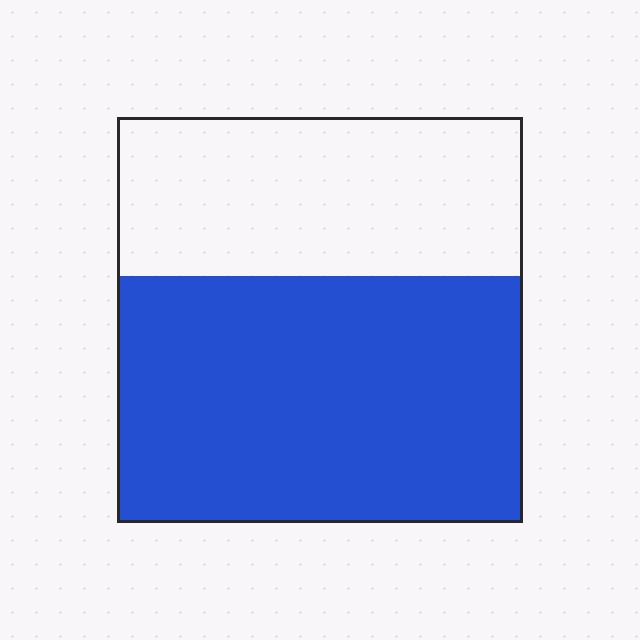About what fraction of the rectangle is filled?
About three fifths (3/5).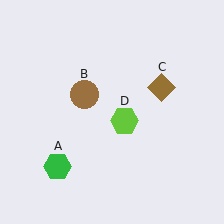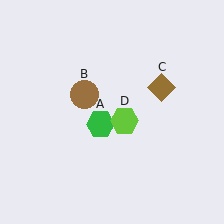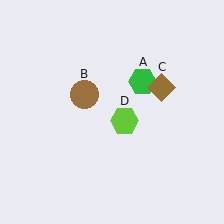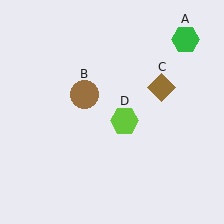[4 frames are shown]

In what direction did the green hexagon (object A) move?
The green hexagon (object A) moved up and to the right.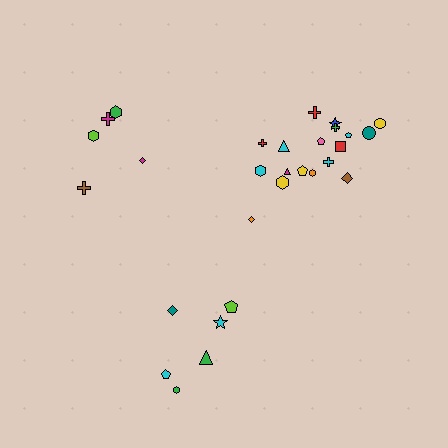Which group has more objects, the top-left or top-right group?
The top-right group.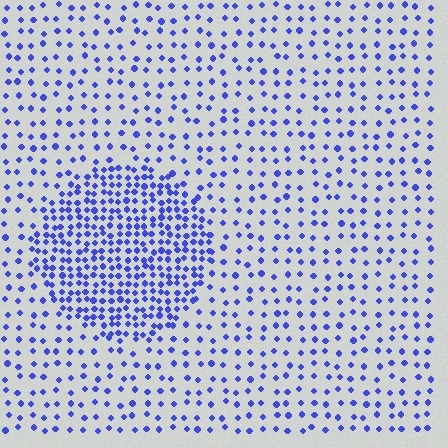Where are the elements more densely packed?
The elements are more densely packed inside the circle boundary.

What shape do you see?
I see a circle.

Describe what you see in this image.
The image contains small blue elements arranged at two different densities. A circle-shaped region is visible where the elements are more densely packed than the surrounding area.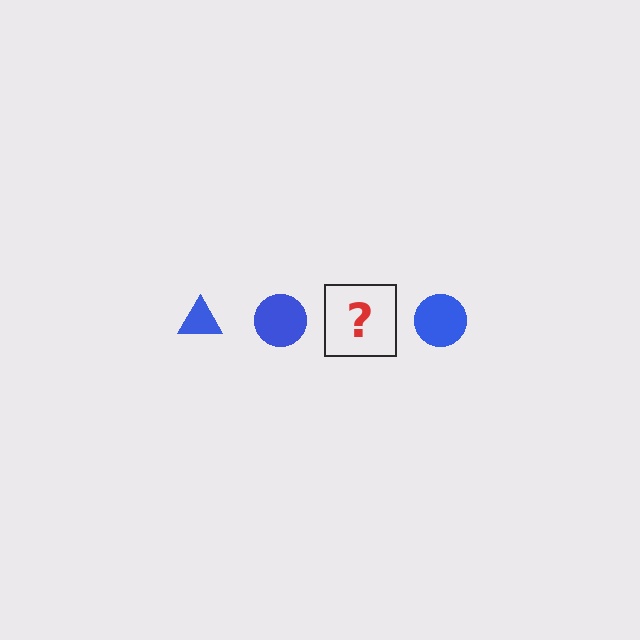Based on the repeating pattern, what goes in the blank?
The blank should be a blue triangle.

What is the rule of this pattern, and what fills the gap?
The rule is that the pattern cycles through triangle, circle shapes in blue. The gap should be filled with a blue triangle.